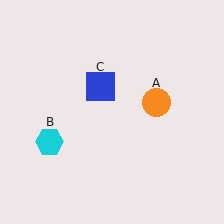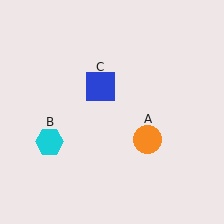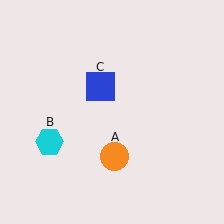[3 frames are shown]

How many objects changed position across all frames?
1 object changed position: orange circle (object A).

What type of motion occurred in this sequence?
The orange circle (object A) rotated clockwise around the center of the scene.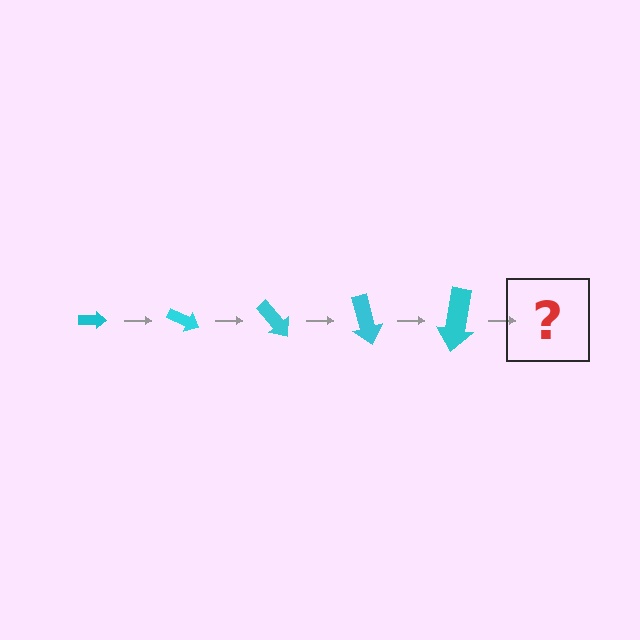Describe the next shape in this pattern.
It should be an arrow, larger than the previous one and rotated 125 degrees from the start.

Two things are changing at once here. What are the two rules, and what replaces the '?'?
The two rules are that the arrow grows larger each step and it rotates 25 degrees each step. The '?' should be an arrow, larger than the previous one and rotated 125 degrees from the start.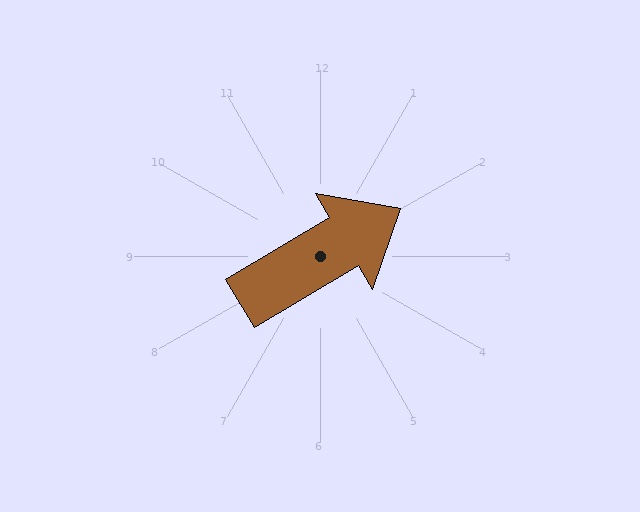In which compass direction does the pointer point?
Northeast.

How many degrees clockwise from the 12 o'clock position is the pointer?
Approximately 59 degrees.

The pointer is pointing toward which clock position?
Roughly 2 o'clock.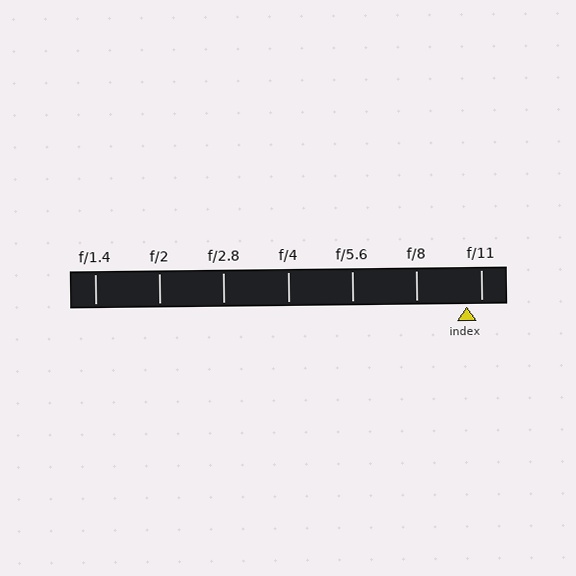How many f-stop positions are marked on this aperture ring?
There are 7 f-stop positions marked.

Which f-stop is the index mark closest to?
The index mark is closest to f/11.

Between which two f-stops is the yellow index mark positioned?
The index mark is between f/8 and f/11.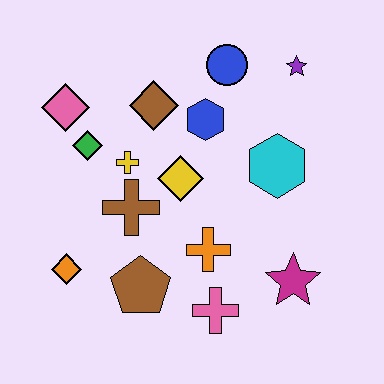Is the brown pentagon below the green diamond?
Yes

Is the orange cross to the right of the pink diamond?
Yes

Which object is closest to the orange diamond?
The brown pentagon is closest to the orange diamond.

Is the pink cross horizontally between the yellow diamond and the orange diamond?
No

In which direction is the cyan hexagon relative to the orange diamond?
The cyan hexagon is to the right of the orange diamond.